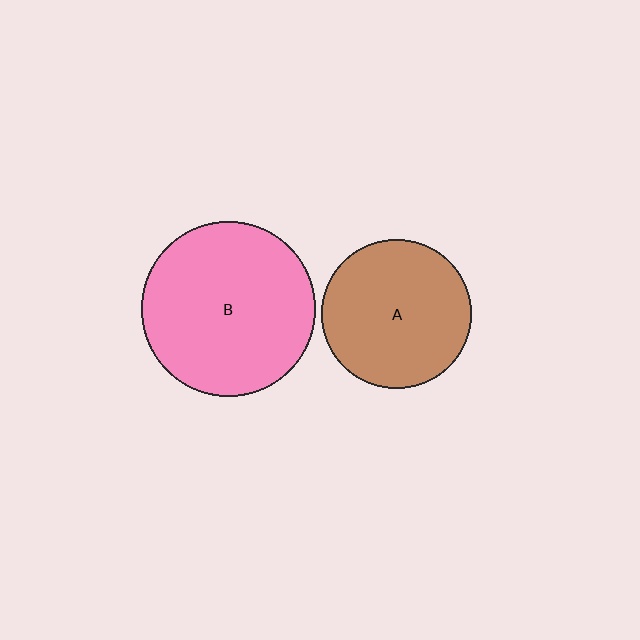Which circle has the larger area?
Circle B (pink).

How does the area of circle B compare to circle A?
Approximately 1.4 times.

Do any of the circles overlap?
No, none of the circles overlap.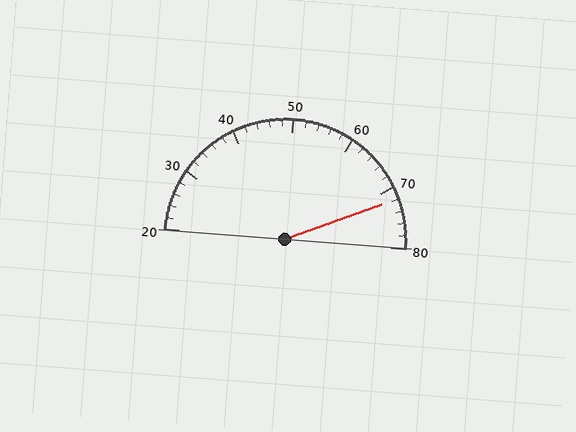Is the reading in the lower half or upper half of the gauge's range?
The reading is in the upper half of the range (20 to 80).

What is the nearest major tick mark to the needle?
The nearest major tick mark is 70.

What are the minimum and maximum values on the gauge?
The gauge ranges from 20 to 80.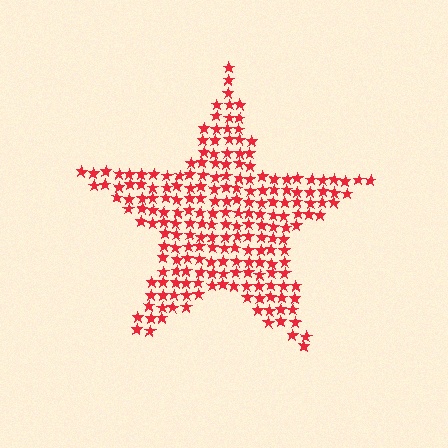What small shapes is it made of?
It is made of small stars.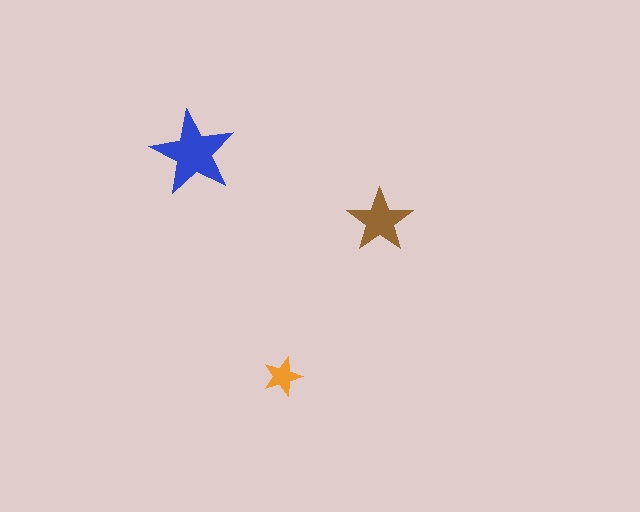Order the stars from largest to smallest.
the blue one, the brown one, the orange one.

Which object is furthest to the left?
The blue star is leftmost.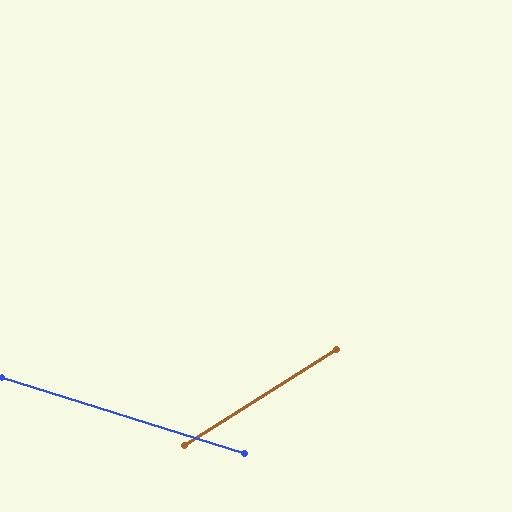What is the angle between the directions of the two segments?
Approximately 50 degrees.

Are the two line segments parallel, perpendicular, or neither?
Neither parallel nor perpendicular — they differ by about 50°.